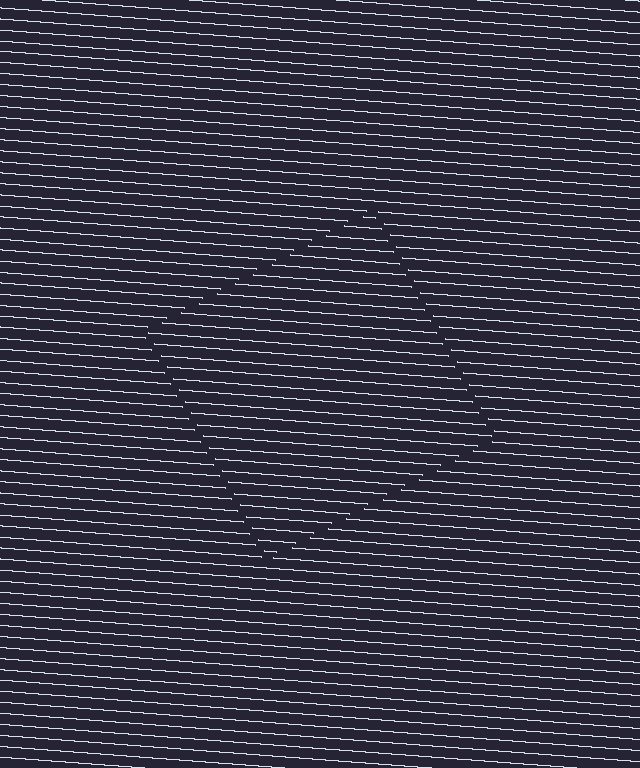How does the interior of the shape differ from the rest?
The interior of the shape contains the same grating, shifted by half a period — the contour is defined by the phase discontinuity where line-ends from the inner and outer gratings abut.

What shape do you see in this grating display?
An illusory square. The interior of the shape contains the same grating, shifted by half a period — the contour is defined by the phase discontinuity where line-ends from the inner and outer gratings abut.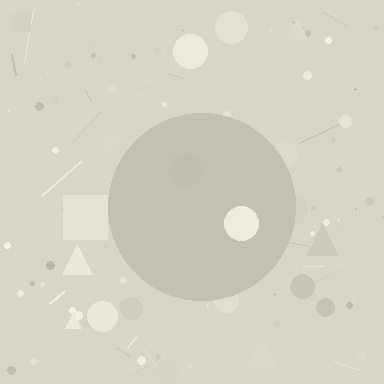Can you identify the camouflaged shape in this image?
The camouflaged shape is a circle.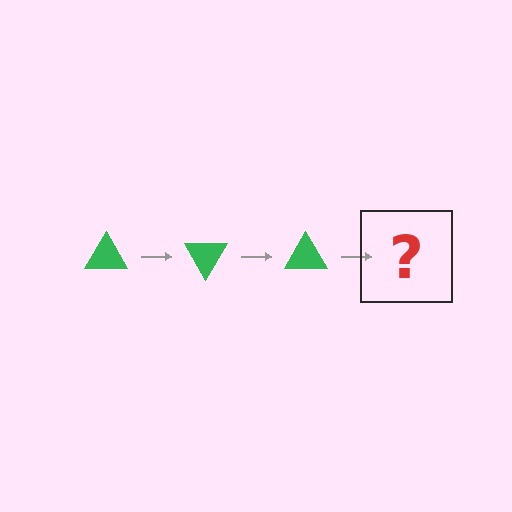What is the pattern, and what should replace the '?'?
The pattern is that the triangle rotates 60 degrees each step. The '?' should be a green triangle rotated 180 degrees.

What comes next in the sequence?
The next element should be a green triangle rotated 180 degrees.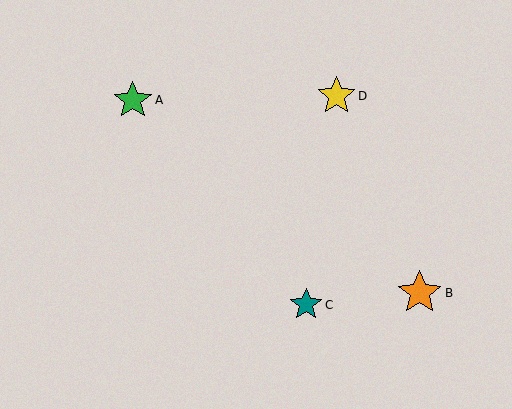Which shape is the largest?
The orange star (labeled B) is the largest.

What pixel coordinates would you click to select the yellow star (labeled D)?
Click at (336, 96) to select the yellow star D.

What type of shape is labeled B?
Shape B is an orange star.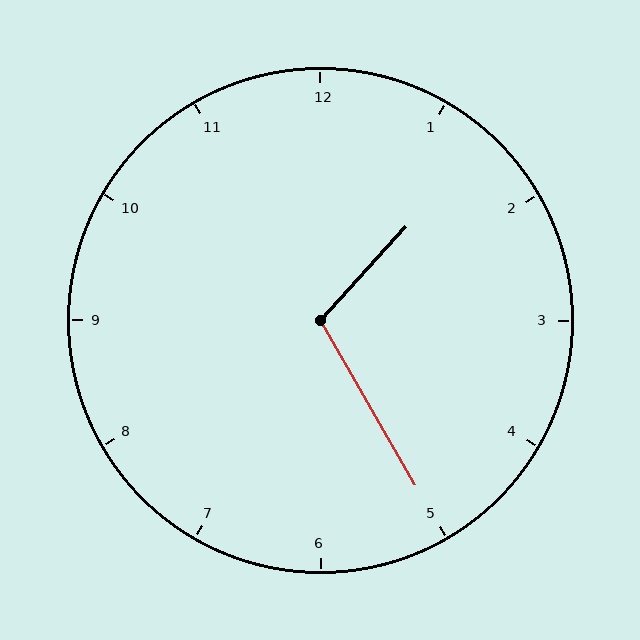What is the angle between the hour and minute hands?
Approximately 108 degrees.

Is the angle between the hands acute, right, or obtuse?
It is obtuse.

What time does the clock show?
1:25.